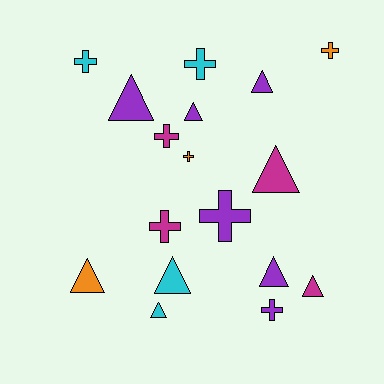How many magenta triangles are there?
There are 2 magenta triangles.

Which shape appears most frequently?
Triangle, with 9 objects.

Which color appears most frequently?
Purple, with 6 objects.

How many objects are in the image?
There are 17 objects.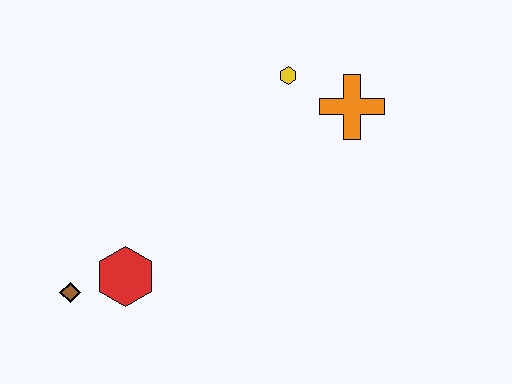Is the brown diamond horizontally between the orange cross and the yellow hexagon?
No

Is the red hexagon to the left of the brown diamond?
No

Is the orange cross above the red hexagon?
Yes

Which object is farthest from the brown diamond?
The orange cross is farthest from the brown diamond.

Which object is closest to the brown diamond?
The red hexagon is closest to the brown diamond.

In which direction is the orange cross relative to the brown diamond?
The orange cross is to the right of the brown diamond.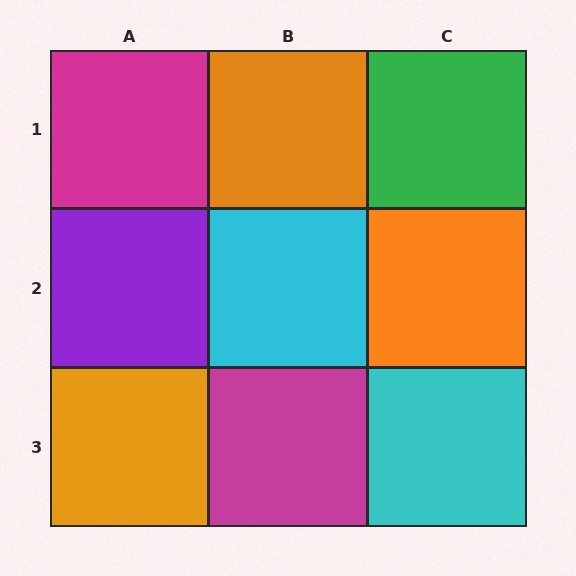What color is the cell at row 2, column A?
Purple.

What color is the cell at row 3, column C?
Cyan.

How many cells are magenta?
2 cells are magenta.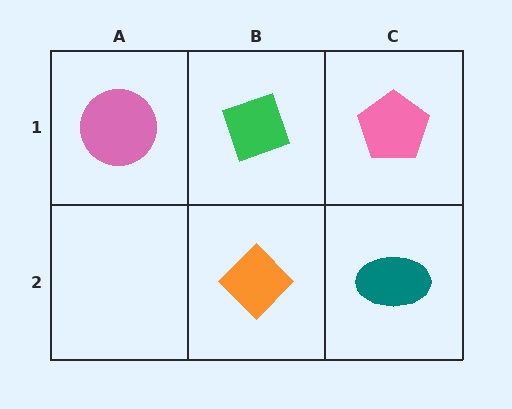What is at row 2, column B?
An orange diamond.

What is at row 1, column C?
A pink pentagon.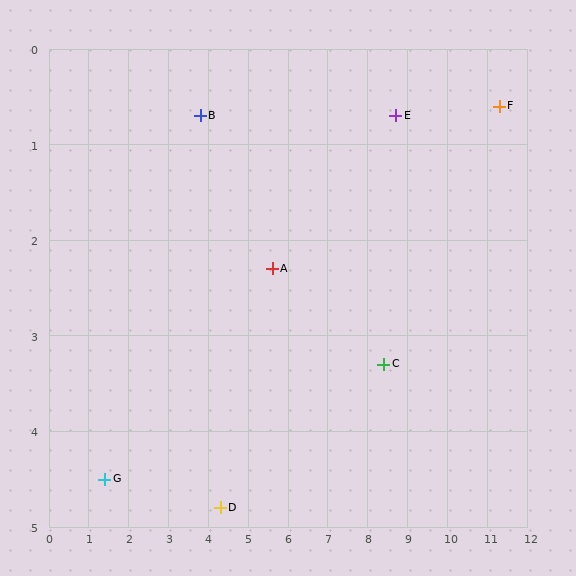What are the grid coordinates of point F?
Point F is at approximately (11.3, 0.6).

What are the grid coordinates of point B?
Point B is at approximately (3.8, 0.7).